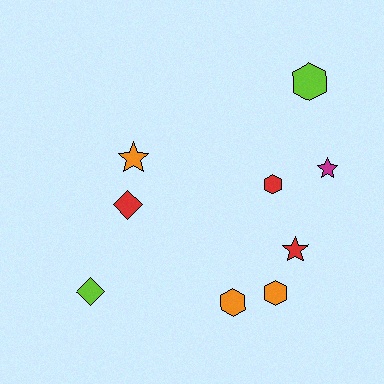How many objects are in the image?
There are 9 objects.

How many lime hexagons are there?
There is 1 lime hexagon.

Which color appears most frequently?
Red, with 3 objects.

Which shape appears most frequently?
Hexagon, with 4 objects.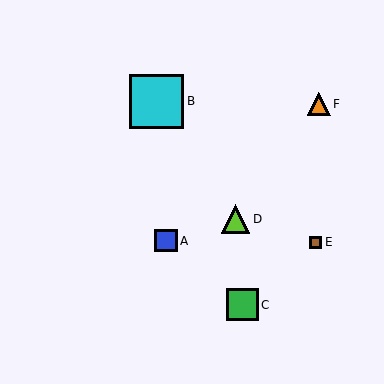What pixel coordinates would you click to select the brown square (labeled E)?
Click at (316, 243) to select the brown square E.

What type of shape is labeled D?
Shape D is a lime triangle.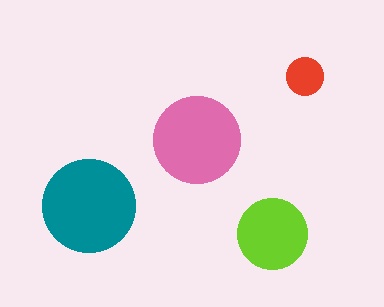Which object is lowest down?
The lime circle is bottommost.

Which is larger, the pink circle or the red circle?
The pink one.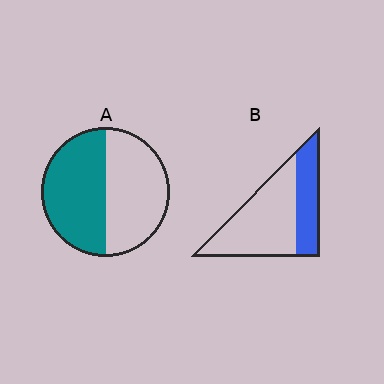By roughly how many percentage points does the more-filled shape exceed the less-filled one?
By roughly 15 percentage points (A over B).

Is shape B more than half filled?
No.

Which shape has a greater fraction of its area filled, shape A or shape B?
Shape A.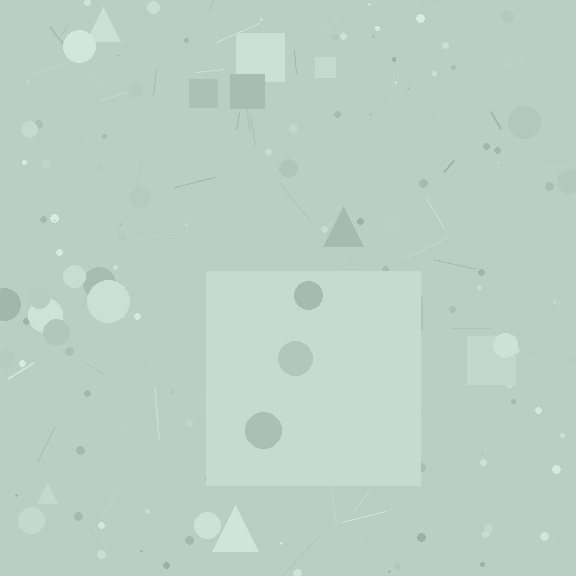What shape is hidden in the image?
A square is hidden in the image.